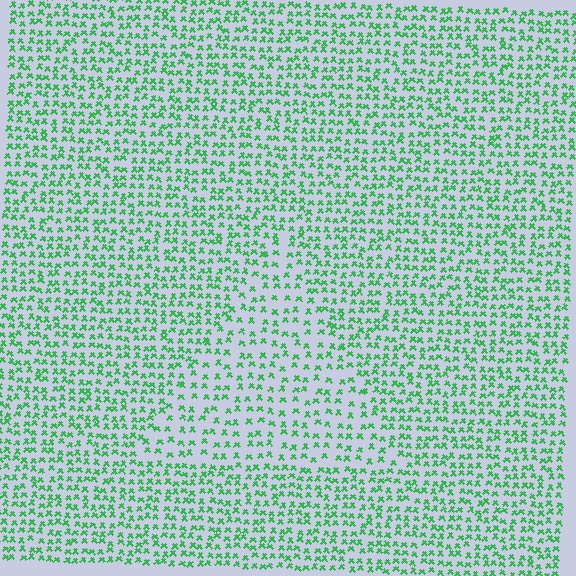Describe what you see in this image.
The image contains small green elements arranged at two different densities. A triangle-shaped region is visible where the elements are less densely packed than the surrounding area.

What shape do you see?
I see a triangle.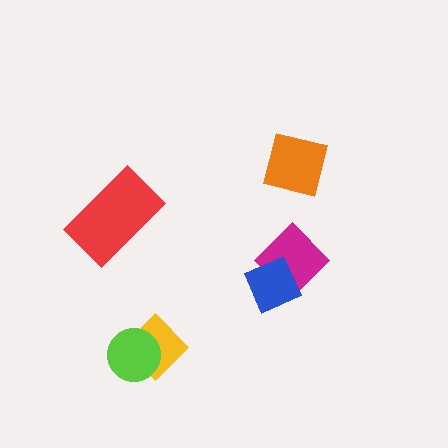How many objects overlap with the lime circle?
1 object overlaps with the lime circle.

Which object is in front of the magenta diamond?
The blue diamond is in front of the magenta diamond.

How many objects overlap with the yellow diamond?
1 object overlaps with the yellow diamond.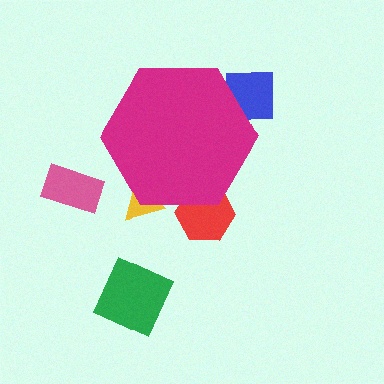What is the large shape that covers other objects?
A magenta hexagon.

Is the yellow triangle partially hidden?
Yes, the yellow triangle is partially hidden behind the magenta hexagon.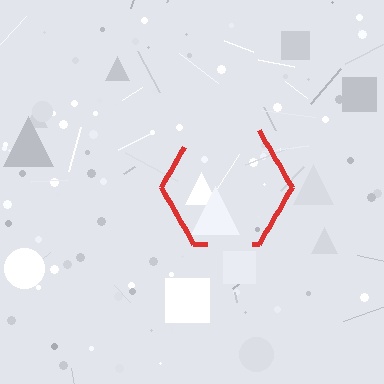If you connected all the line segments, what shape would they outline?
They would outline a hexagon.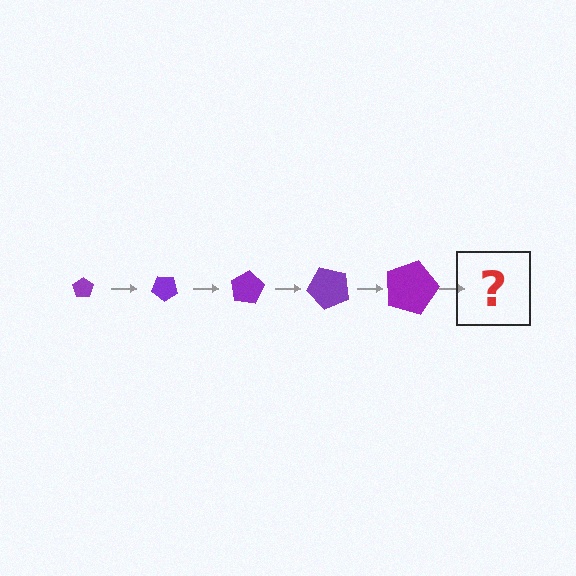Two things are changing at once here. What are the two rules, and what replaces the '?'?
The two rules are that the pentagon grows larger each step and it rotates 40 degrees each step. The '?' should be a pentagon, larger than the previous one and rotated 200 degrees from the start.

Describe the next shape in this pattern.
It should be a pentagon, larger than the previous one and rotated 200 degrees from the start.